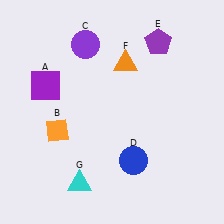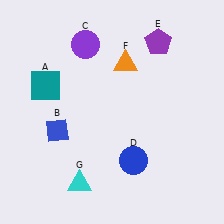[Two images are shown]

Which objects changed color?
A changed from purple to teal. B changed from orange to blue.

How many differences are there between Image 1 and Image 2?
There are 2 differences between the two images.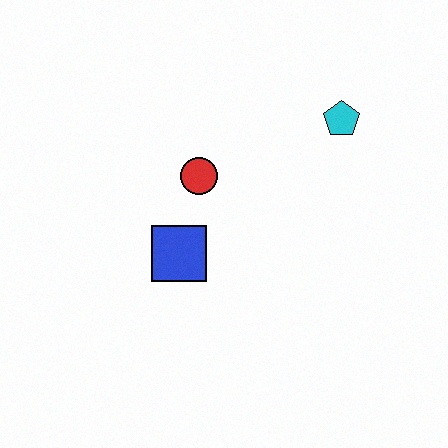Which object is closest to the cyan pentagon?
The red circle is closest to the cyan pentagon.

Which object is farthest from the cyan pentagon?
The blue square is farthest from the cyan pentagon.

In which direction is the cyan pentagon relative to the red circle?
The cyan pentagon is to the right of the red circle.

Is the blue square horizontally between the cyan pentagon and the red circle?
No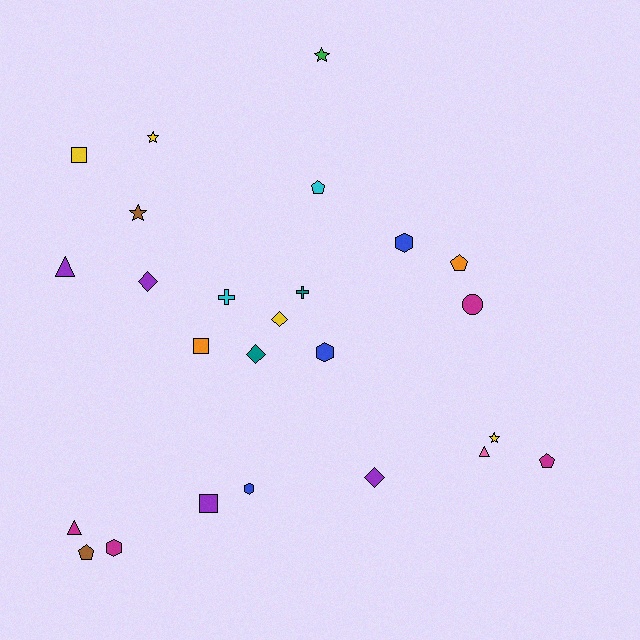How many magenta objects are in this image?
There are 4 magenta objects.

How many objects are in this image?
There are 25 objects.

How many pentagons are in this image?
There are 4 pentagons.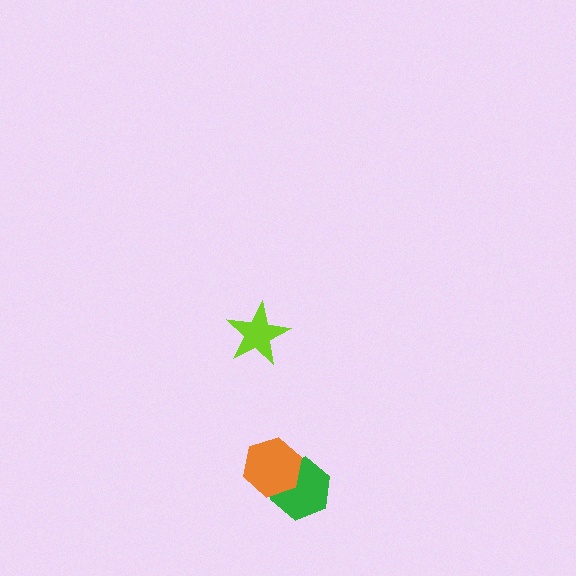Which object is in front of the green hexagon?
The orange hexagon is in front of the green hexagon.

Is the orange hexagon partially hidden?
No, no other shape covers it.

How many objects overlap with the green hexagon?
1 object overlaps with the green hexagon.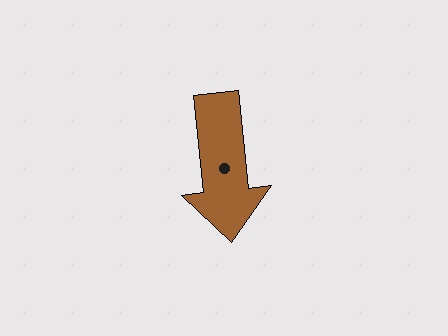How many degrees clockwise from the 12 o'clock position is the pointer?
Approximately 174 degrees.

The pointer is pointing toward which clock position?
Roughly 6 o'clock.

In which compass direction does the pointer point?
South.